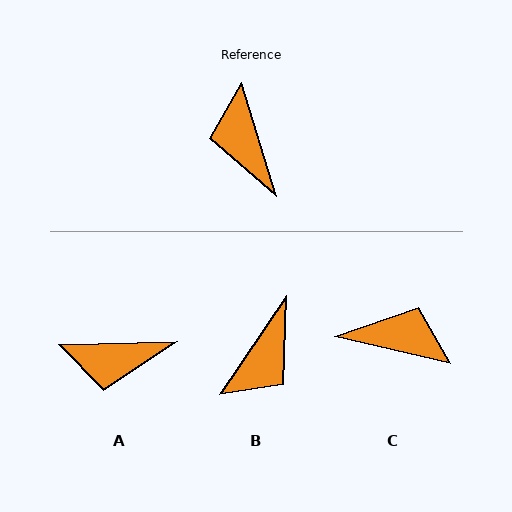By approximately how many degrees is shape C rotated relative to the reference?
Approximately 120 degrees clockwise.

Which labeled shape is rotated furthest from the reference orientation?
B, about 129 degrees away.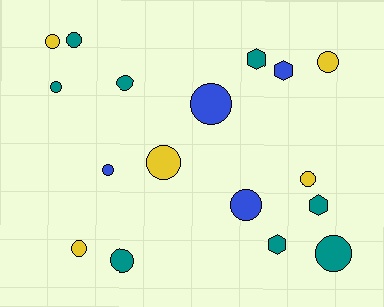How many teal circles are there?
There are 5 teal circles.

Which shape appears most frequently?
Circle, with 13 objects.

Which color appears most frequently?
Teal, with 8 objects.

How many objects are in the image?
There are 17 objects.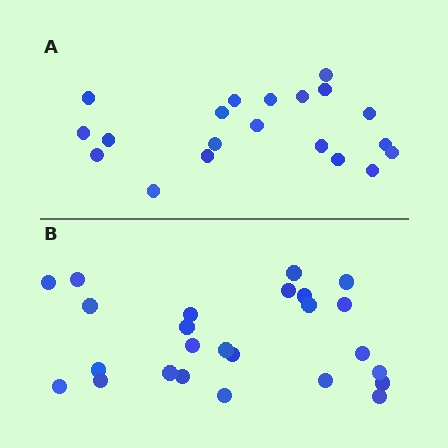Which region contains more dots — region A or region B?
Region B (the bottom region) has more dots.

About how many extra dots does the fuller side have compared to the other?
Region B has about 5 more dots than region A.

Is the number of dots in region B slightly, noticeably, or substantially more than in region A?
Region B has noticeably more, but not dramatically so. The ratio is roughly 1.2 to 1.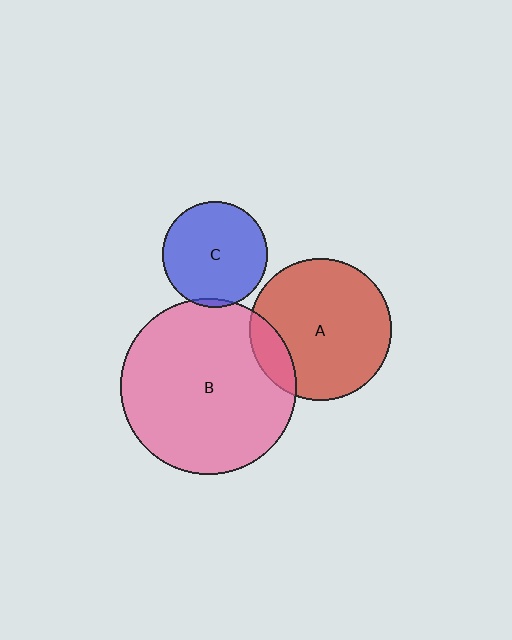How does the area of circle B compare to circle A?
Approximately 1.5 times.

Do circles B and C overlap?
Yes.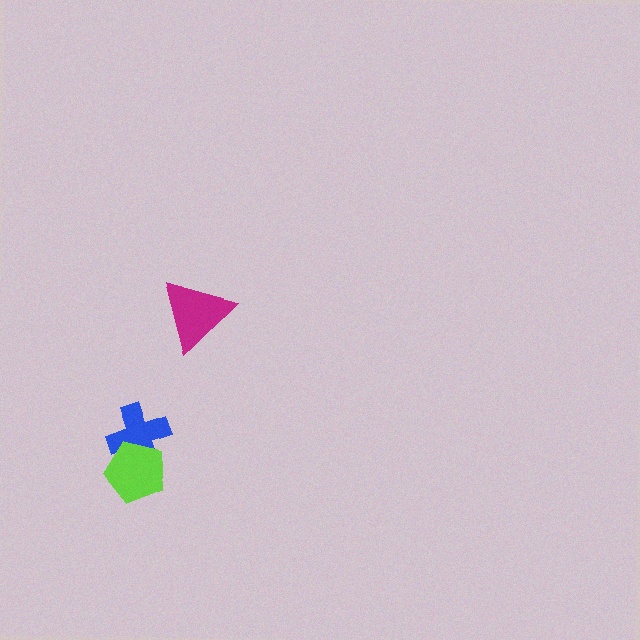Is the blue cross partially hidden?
Yes, it is partially covered by another shape.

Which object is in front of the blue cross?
The lime pentagon is in front of the blue cross.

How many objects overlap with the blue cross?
1 object overlaps with the blue cross.